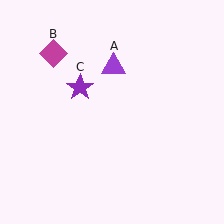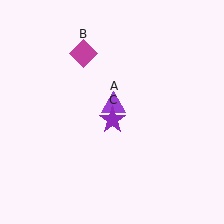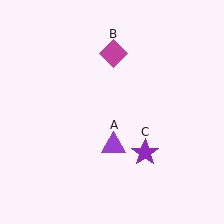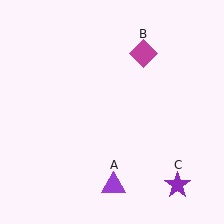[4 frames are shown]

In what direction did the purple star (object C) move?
The purple star (object C) moved down and to the right.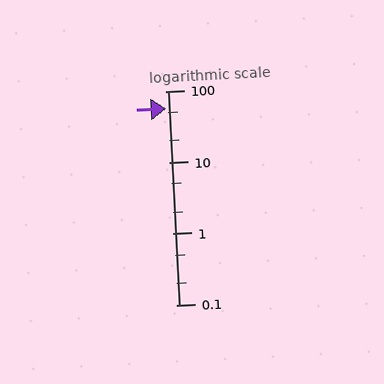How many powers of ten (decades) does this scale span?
The scale spans 3 decades, from 0.1 to 100.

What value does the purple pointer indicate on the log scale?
The pointer indicates approximately 57.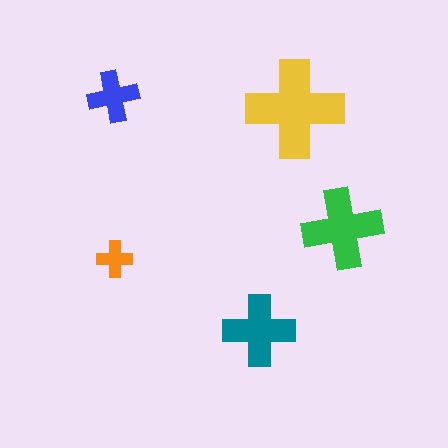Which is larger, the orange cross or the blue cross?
The blue one.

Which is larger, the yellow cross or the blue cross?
The yellow one.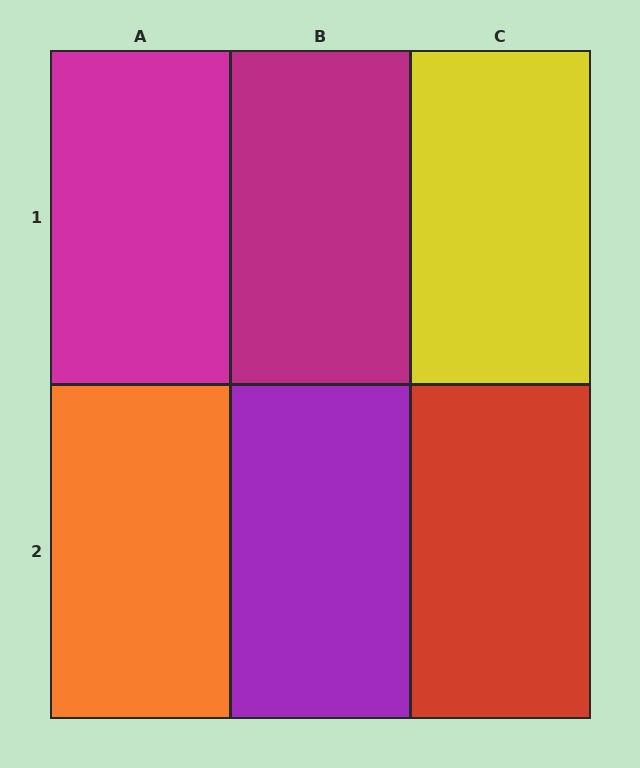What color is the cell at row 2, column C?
Red.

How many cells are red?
1 cell is red.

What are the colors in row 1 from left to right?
Magenta, magenta, yellow.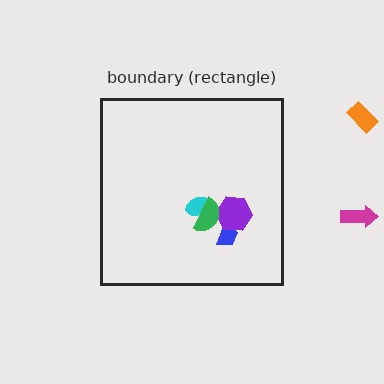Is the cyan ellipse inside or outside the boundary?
Inside.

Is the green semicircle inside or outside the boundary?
Inside.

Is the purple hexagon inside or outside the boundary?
Inside.